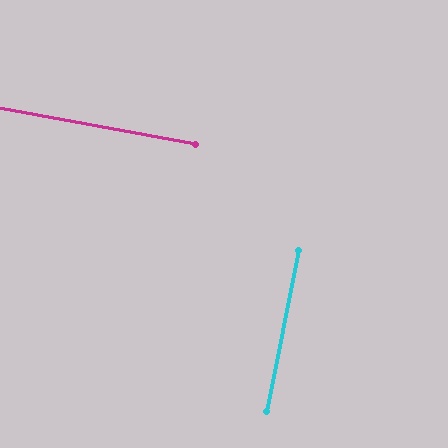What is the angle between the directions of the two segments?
Approximately 89 degrees.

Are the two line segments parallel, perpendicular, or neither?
Perpendicular — they meet at approximately 89°.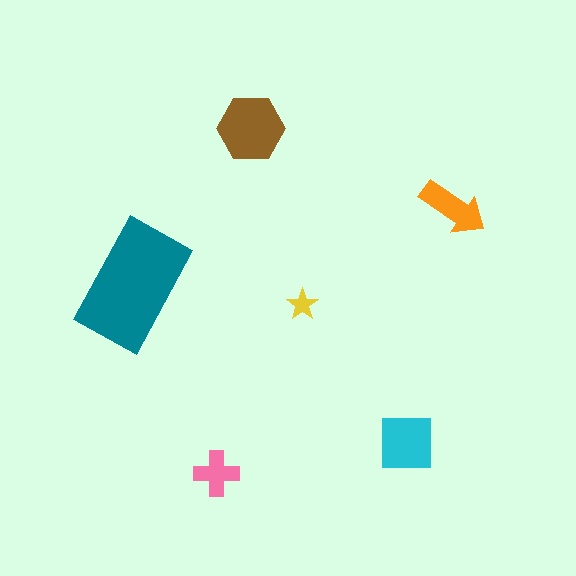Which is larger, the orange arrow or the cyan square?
The cyan square.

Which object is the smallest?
The yellow star.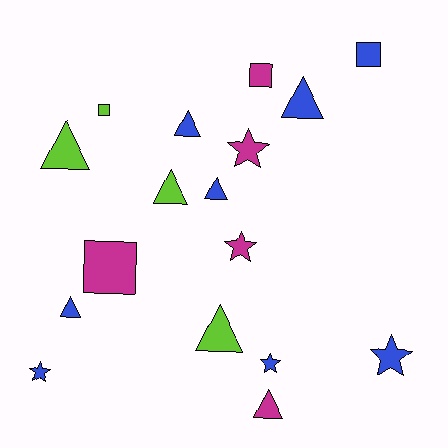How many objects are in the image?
There are 17 objects.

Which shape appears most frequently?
Triangle, with 8 objects.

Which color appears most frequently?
Blue, with 8 objects.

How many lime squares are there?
There is 1 lime square.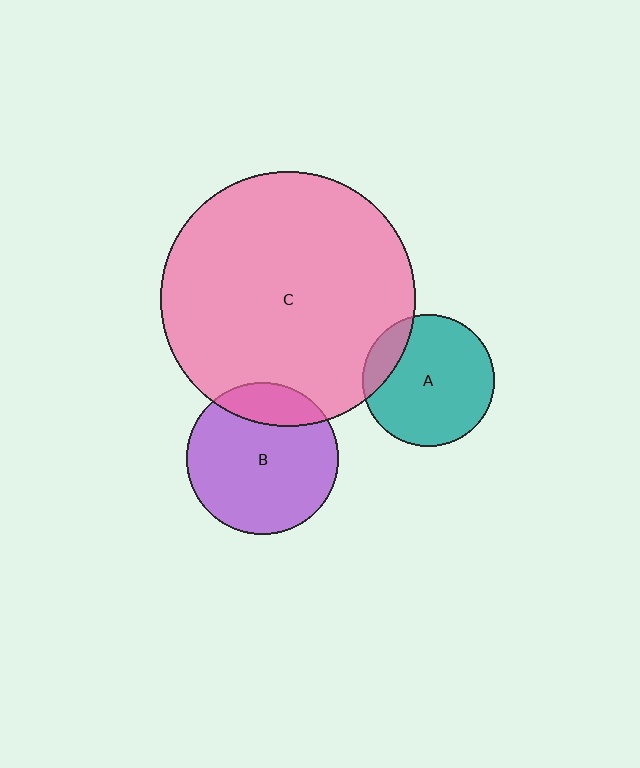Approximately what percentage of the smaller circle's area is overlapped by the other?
Approximately 15%.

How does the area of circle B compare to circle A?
Approximately 1.3 times.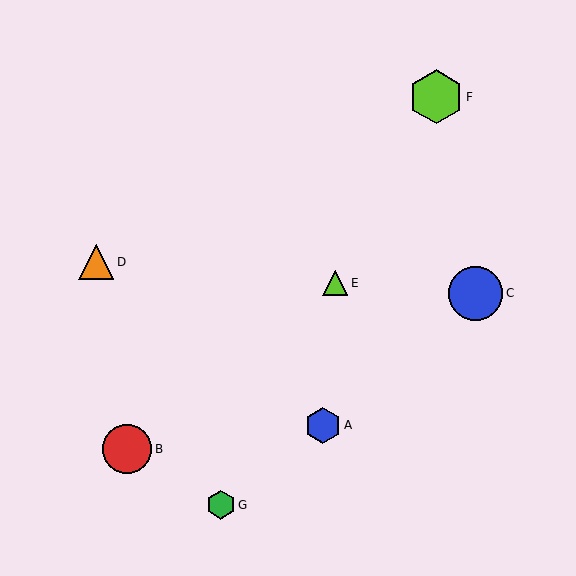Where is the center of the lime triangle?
The center of the lime triangle is at (335, 283).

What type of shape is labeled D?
Shape D is an orange triangle.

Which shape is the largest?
The lime hexagon (labeled F) is the largest.